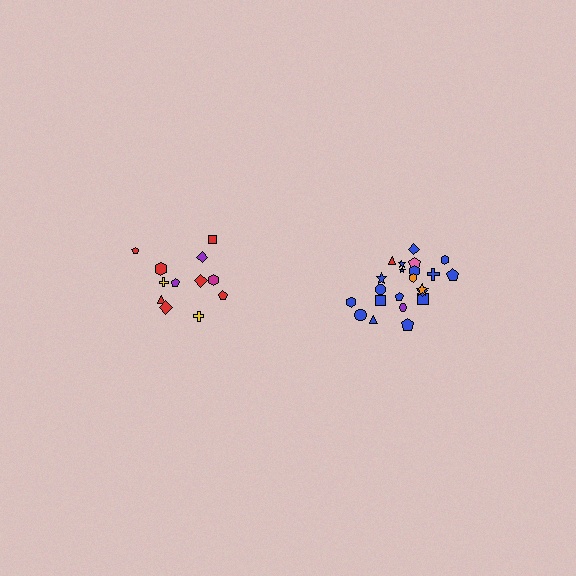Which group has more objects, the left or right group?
The right group.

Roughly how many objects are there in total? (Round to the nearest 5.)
Roughly 35 objects in total.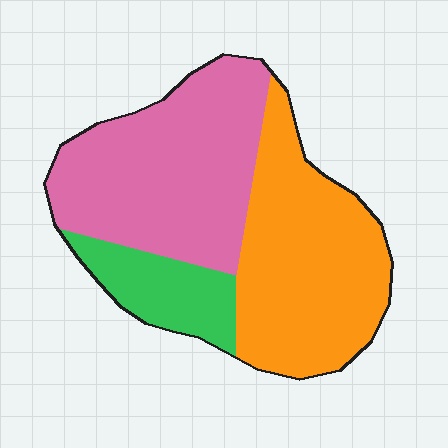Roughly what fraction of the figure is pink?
Pink takes up about two fifths (2/5) of the figure.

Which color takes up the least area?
Green, at roughly 15%.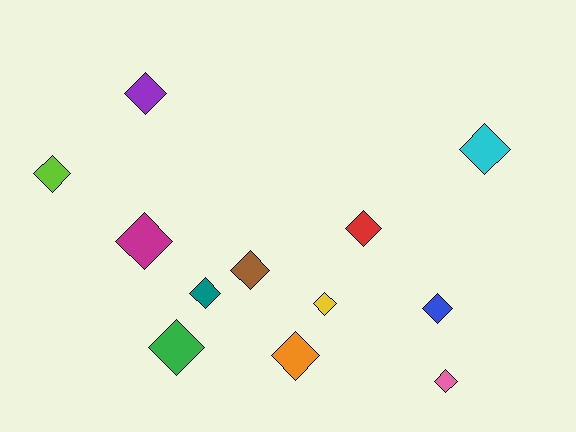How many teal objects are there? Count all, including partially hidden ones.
There is 1 teal object.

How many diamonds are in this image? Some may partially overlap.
There are 12 diamonds.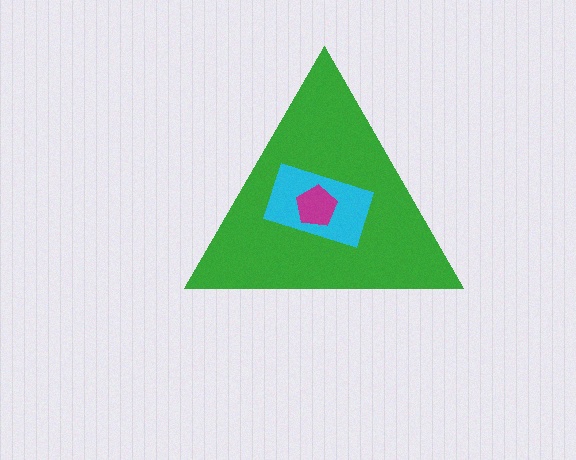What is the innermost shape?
The magenta pentagon.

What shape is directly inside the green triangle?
The cyan rectangle.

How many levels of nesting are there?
3.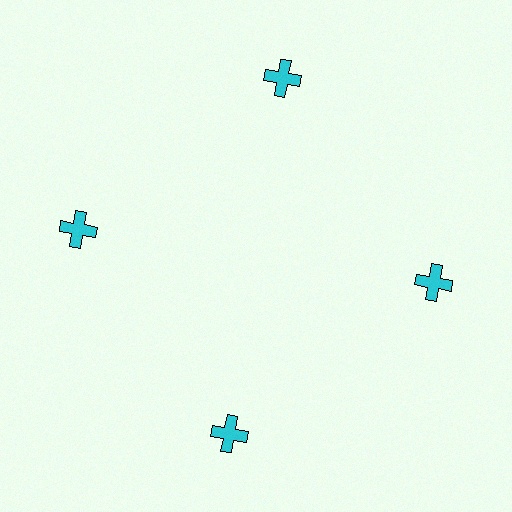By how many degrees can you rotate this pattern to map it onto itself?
The pattern maps onto itself every 90 degrees of rotation.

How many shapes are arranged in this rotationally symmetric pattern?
There are 4 shapes, arranged in 4 groups of 1.